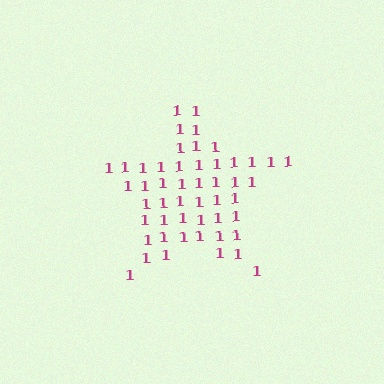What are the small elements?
The small elements are digit 1's.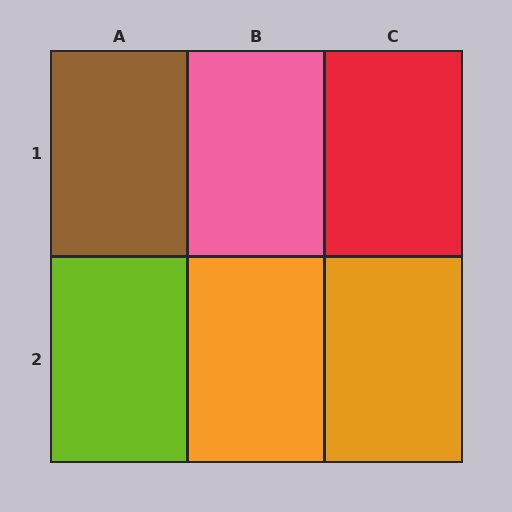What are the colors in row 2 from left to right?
Lime, orange, orange.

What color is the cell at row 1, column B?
Pink.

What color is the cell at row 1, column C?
Red.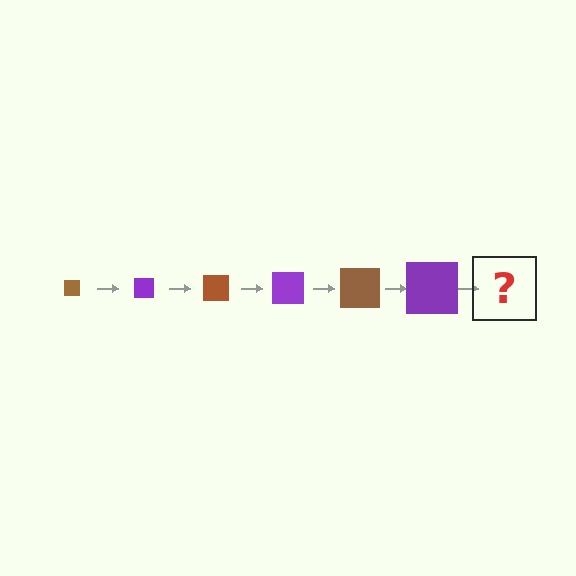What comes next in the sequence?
The next element should be a brown square, larger than the previous one.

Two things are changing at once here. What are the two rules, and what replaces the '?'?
The two rules are that the square grows larger each step and the color cycles through brown and purple. The '?' should be a brown square, larger than the previous one.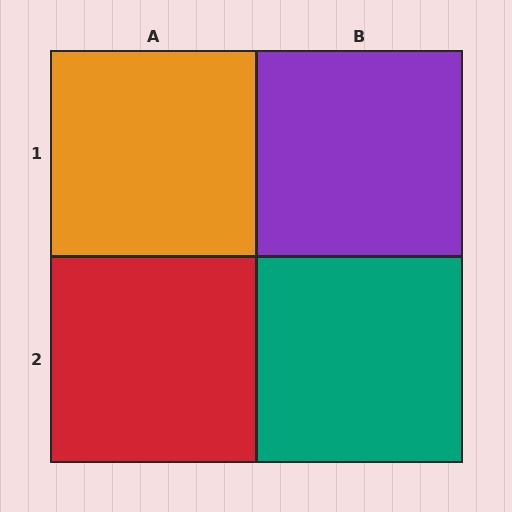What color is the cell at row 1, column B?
Purple.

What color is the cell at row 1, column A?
Orange.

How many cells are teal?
1 cell is teal.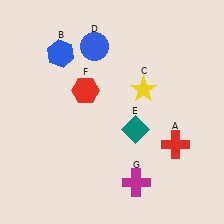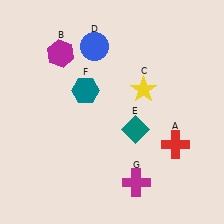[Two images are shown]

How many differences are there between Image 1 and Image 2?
There are 2 differences between the two images.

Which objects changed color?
B changed from blue to magenta. F changed from red to teal.